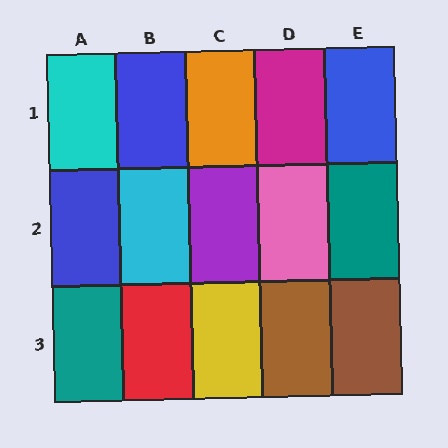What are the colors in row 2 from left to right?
Blue, cyan, purple, pink, teal.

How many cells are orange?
1 cell is orange.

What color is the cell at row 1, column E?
Blue.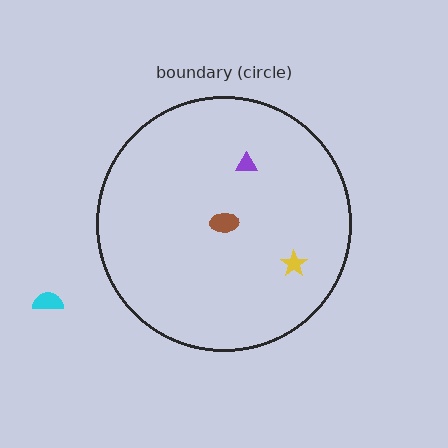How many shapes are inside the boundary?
3 inside, 1 outside.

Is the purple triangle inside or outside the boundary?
Inside.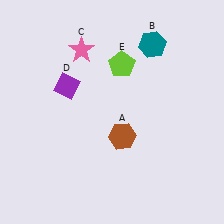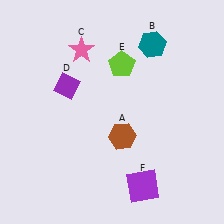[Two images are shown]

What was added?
A purple square (F) was added in Image 2.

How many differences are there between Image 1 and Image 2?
There is 1 difference between the two images.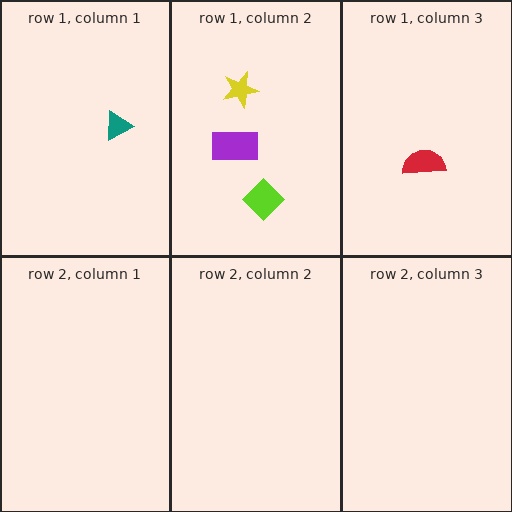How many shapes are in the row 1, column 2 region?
3.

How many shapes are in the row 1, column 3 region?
1.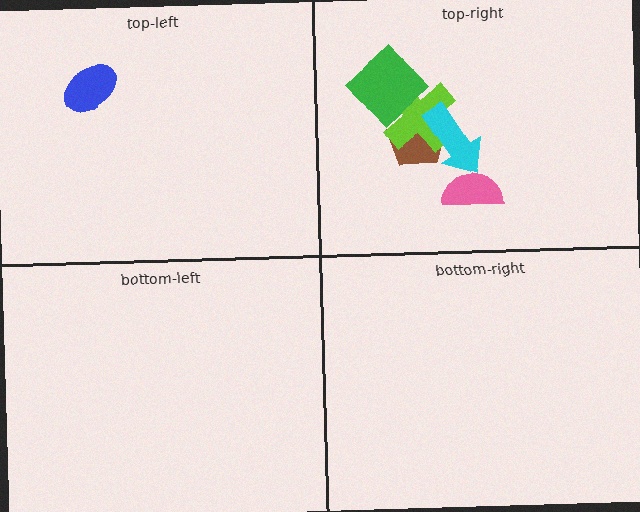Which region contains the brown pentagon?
The top-right region.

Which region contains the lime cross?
The top-right region.